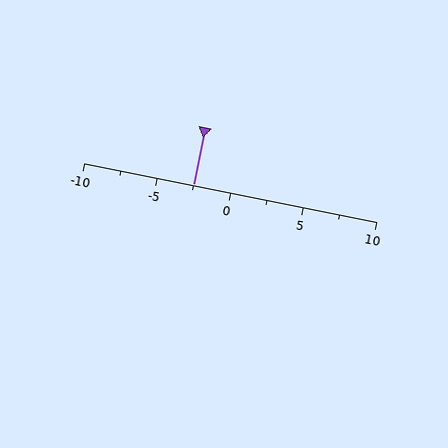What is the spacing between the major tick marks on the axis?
The major ticks are spaced 5 apart.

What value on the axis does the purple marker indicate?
The marker indicates approximately -2.5.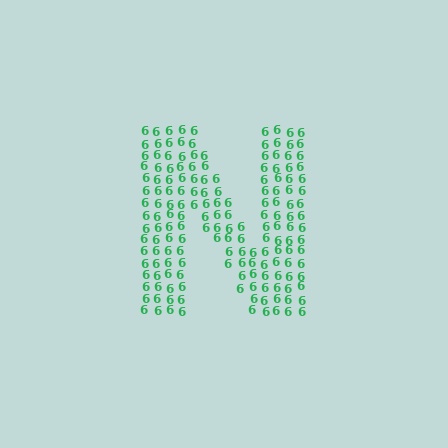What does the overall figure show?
The overall figure shows the letter N.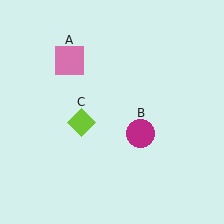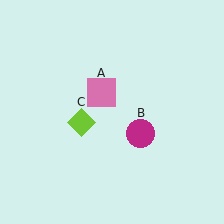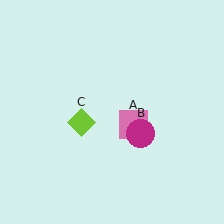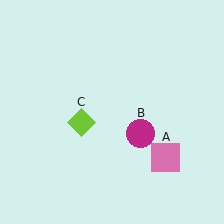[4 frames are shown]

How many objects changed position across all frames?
1 object changed position: pink square (object A).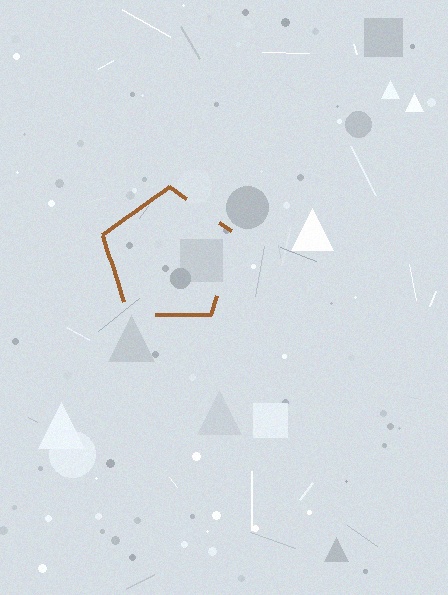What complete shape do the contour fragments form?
The contour fragments form a pentagon.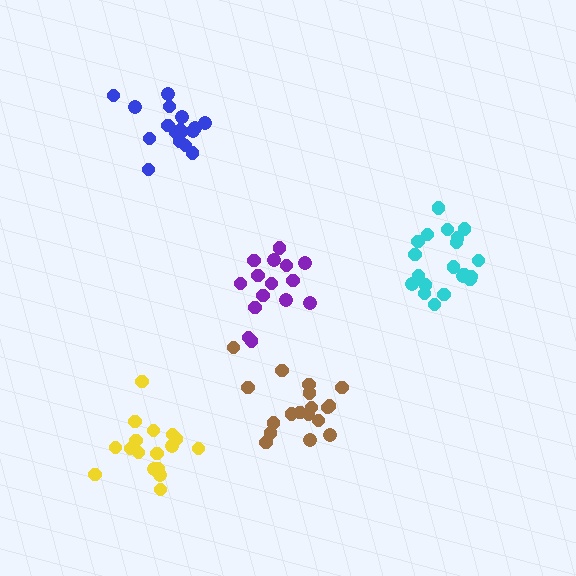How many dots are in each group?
Group 1: 17 dots, Group 2: 17 dots, Group 3: 18 dots, Group 4: 15 dots, Group 5: 20 dots (87 total).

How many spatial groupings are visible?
There are 5 spatial groupings.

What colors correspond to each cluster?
The clusters are colored: yellow, blue, brown, purple, cyan.